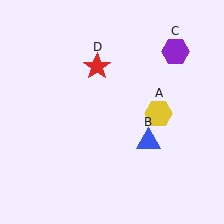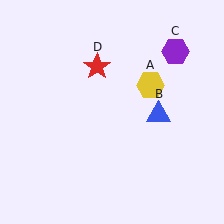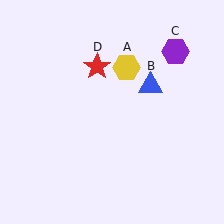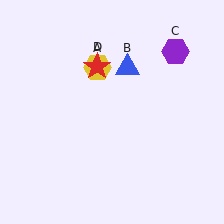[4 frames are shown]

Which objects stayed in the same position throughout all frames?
Purple hexagon (object C) and red star (object D) remained stationary.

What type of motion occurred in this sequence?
The yellow hexagon (object A), blue triangle (object B) rotated counterclockwise around the center of the scene.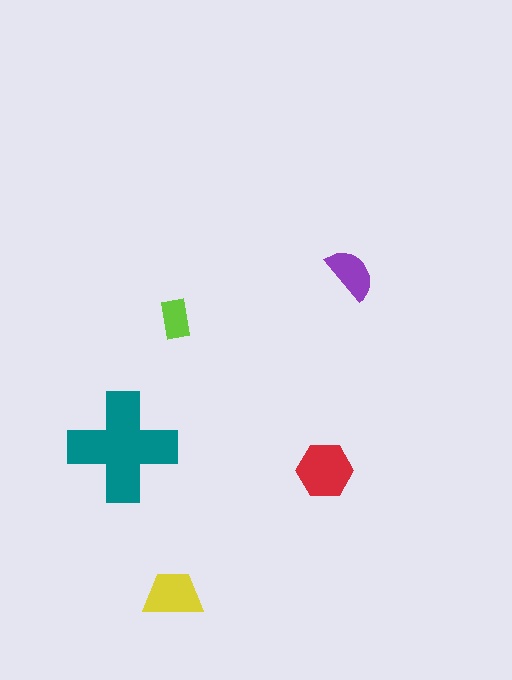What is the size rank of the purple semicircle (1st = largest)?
4th.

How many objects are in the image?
There are 5 objects in the image.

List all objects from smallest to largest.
The lime rectangle, the purple semicircle, the yellow trapezoid, the red hexagon, the teal cross.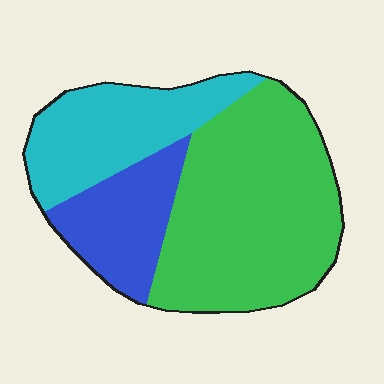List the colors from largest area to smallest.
From largest to smallest: green, cyan, blue.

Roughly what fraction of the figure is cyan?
Cyan covers roughly 25% of the figure.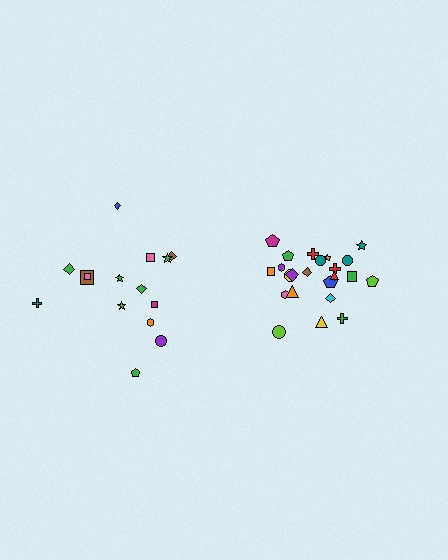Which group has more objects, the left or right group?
The right group.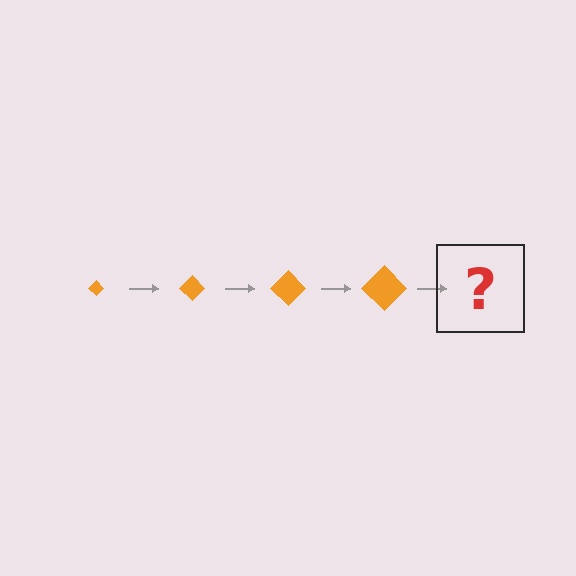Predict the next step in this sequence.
The next step is an orange diamond, larger than the previous one.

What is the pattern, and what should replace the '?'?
The pattern is that the diamond gets progressively larger each step. The '?' should be an orange diamond, larger than the previous one.